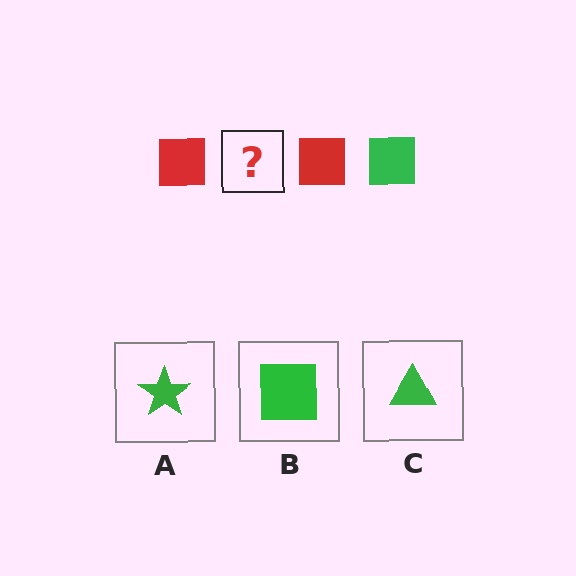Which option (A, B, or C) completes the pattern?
B.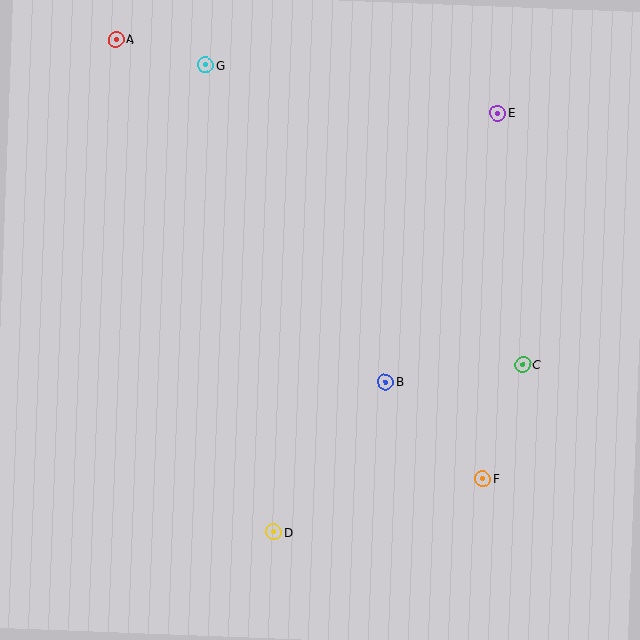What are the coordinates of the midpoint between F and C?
The midpoint between F and C is at (503, 421).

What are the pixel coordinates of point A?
Point A is at (116, 39).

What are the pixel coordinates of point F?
Point F is at (483, 478).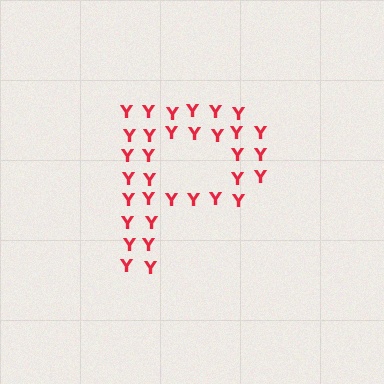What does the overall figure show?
The overall figure shows the letter P.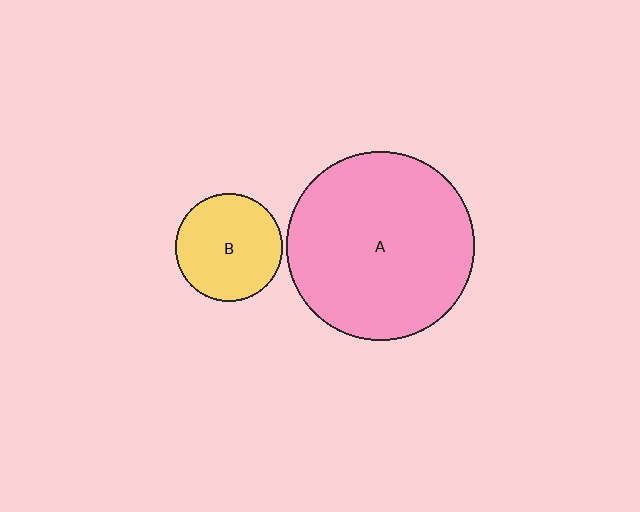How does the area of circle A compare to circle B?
Approximately 3.1 times.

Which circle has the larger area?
Circle A (pink).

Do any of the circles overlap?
No, none of the circles overlap.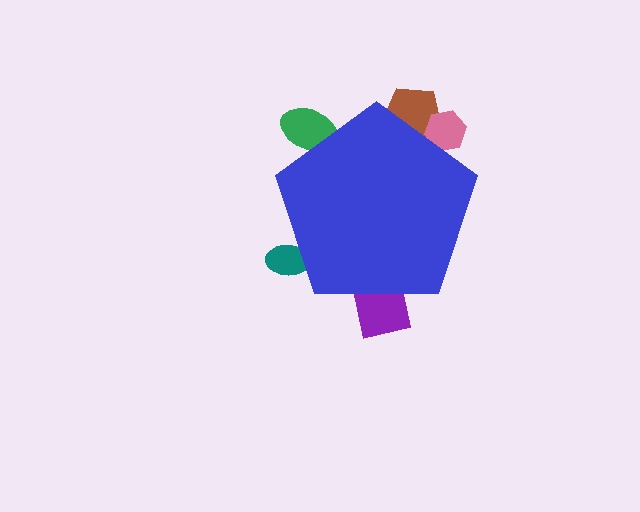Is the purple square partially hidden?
Yes, the purple square is partially hidden behind the blue pentagon.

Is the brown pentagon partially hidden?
Yes, the brown pentagon is partially hidden behind the blue pentagon.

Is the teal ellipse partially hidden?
Yes, the teal ellipse is partially hidden behind the blue pentagon.